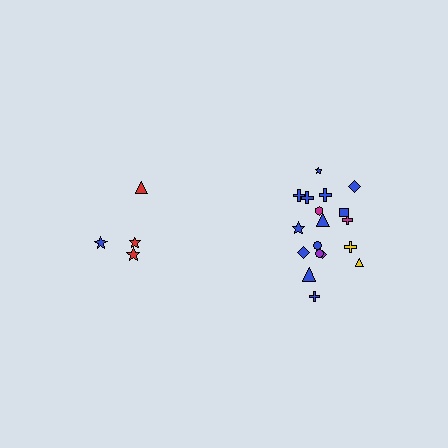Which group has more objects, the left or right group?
The right group.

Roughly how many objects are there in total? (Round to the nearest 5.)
Roughly 20 objects in total.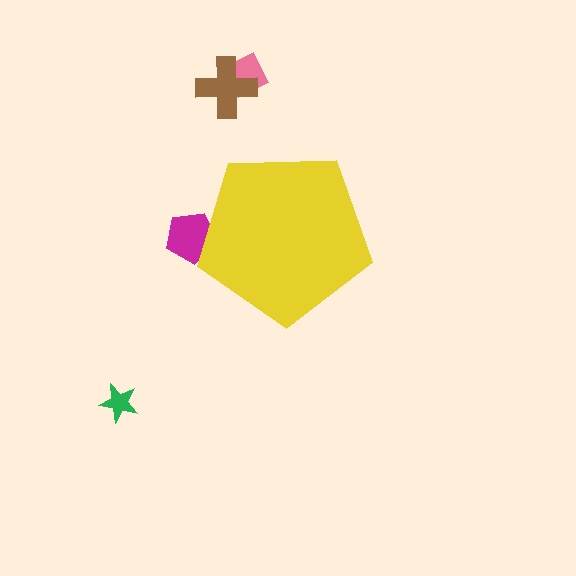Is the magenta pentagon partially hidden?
Yes, the magenta pentagon is partially hidden behind the yellow pentagon.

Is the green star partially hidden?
No, the green star is fully visible.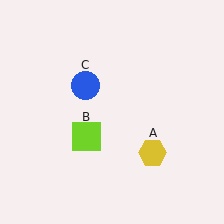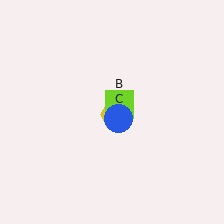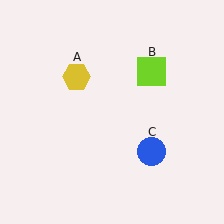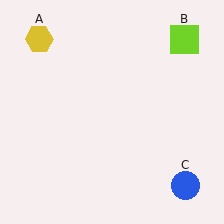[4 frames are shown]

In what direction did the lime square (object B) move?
The lime square (object B) moved up and to the right.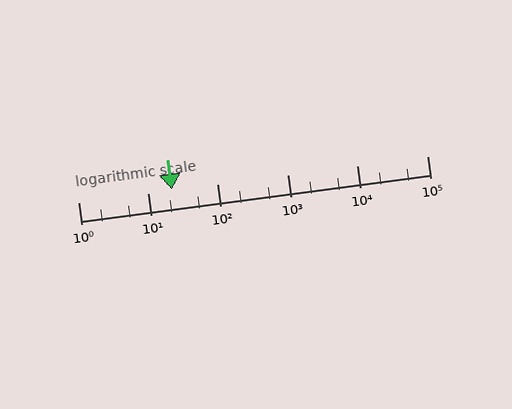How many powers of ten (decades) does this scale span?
The scale spans 5 decades, from 1 to 100000.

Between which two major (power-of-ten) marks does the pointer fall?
The pointer is between 10 and 100.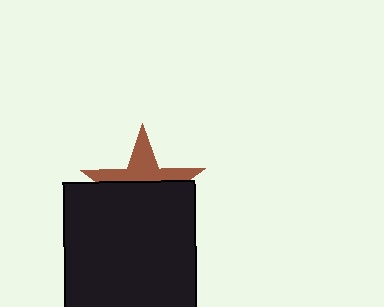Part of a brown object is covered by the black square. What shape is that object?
It is a star.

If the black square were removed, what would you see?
You would see the complete brown star.